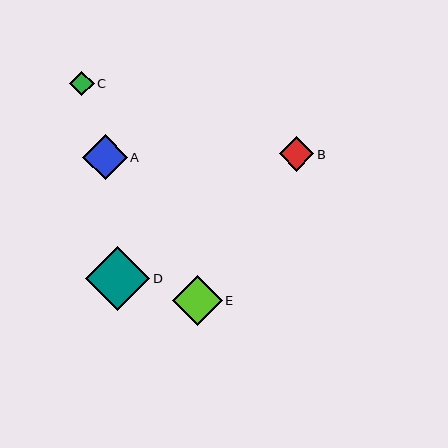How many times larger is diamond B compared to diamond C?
Diamond B is approximately 1.4 times the size of diamond C.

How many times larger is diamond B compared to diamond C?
Diamond B is approximately 1.4 times the size of diamond C.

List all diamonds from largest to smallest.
From largest to smallest: D, E, A, B, C.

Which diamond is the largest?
Diamond D is the largest with a size of approximately 64 pixels.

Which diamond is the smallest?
Diamond C is the smallest with a size of approximately 25 pixels.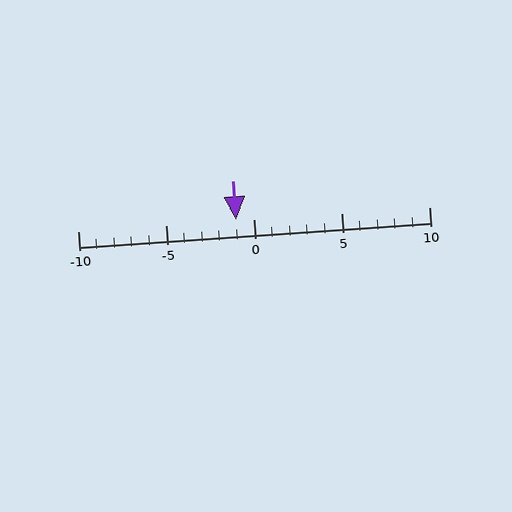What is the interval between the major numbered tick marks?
The major tick marks are spaced 5 units apart.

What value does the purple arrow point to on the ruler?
The purple arrow points to approximately -1.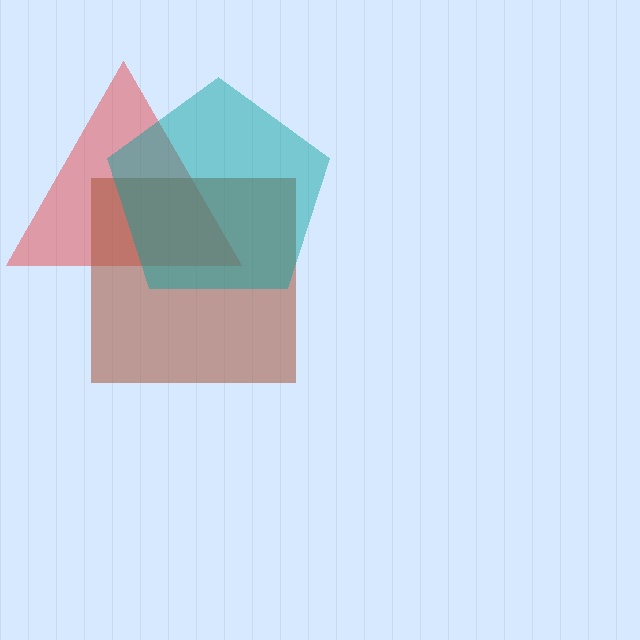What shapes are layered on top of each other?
The layered shapes are: a red triangle, a brown square, a teal pentagon.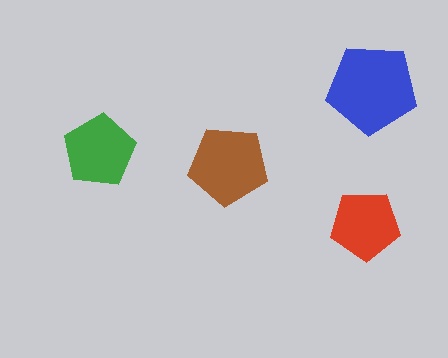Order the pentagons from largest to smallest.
the blue one, the brown one, the green one, the red one.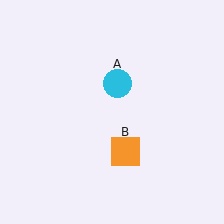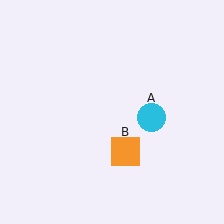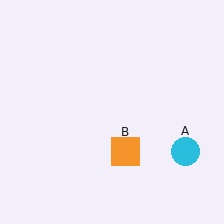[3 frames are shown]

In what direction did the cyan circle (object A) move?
The cyan circle (object A) moved down and to the right.